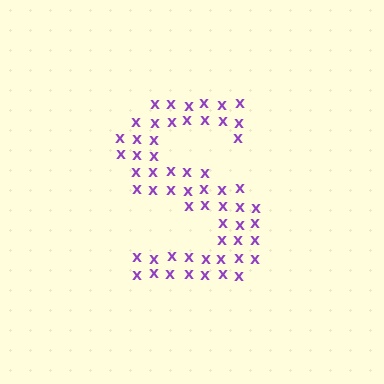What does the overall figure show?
The overall figure shows the letter S.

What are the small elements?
The small elements are letter X's.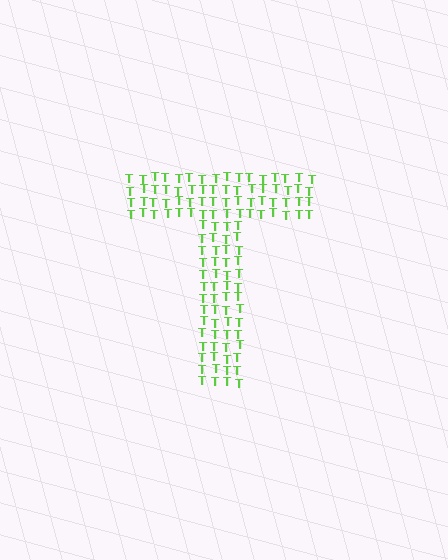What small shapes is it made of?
It is made of small letter T's.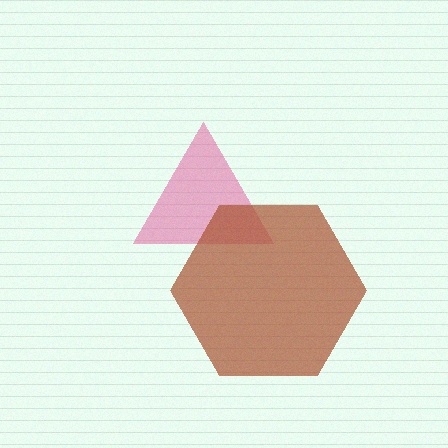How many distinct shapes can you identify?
There are 2 distinct shapes: a pink triangle, a brown hexagon.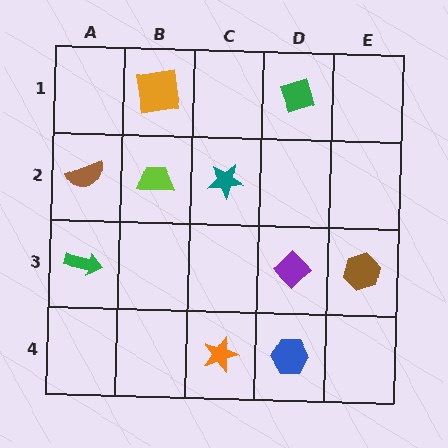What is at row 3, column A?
A green arrow.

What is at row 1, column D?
A green diamond.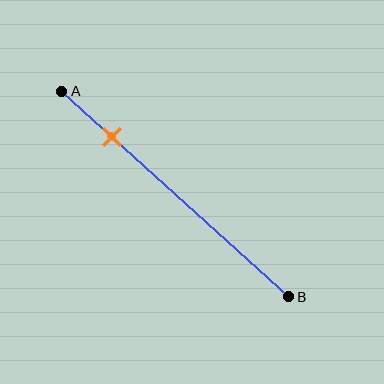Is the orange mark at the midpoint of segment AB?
No, the mark is at about 20% from A, not at the 50% midpoint.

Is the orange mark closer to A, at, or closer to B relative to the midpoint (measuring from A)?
The orange mark is closer to point A than the midpoint of segment AB.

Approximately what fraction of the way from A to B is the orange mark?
The orange mark is approximately 20% of the way from A to B.